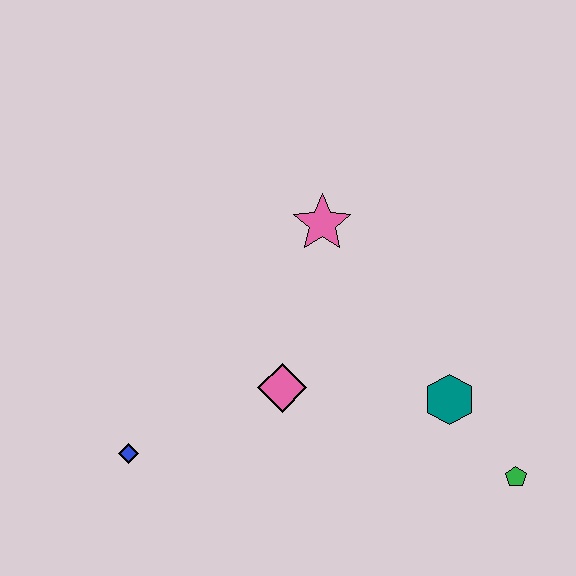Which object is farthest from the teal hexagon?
The blue diamond is farthest from the teal hexagon.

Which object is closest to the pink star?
The pink diamond is closest to the pink star.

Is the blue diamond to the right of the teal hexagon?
No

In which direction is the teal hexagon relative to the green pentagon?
The teal hexagon is above the green pentagon.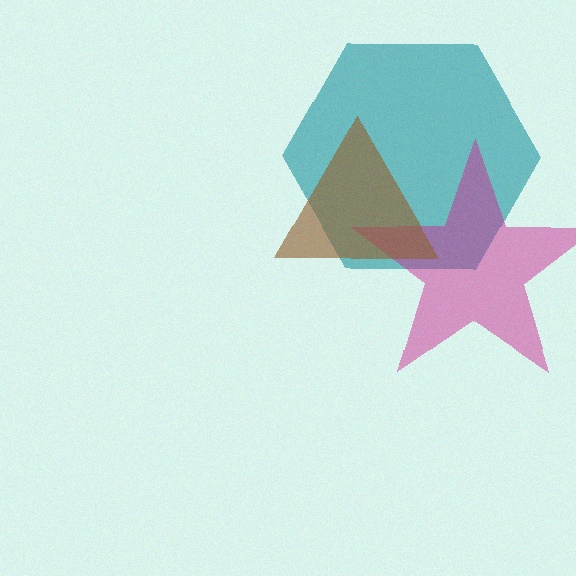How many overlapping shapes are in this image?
There are 3 overlapping shapes in the image.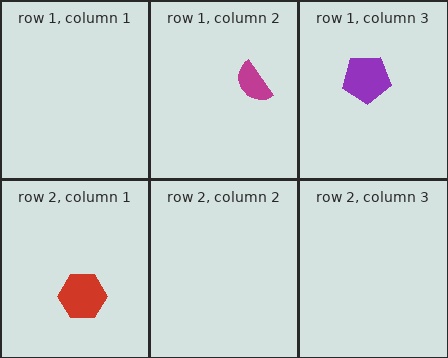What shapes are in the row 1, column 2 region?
The magenta semicircle.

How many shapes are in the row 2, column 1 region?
1.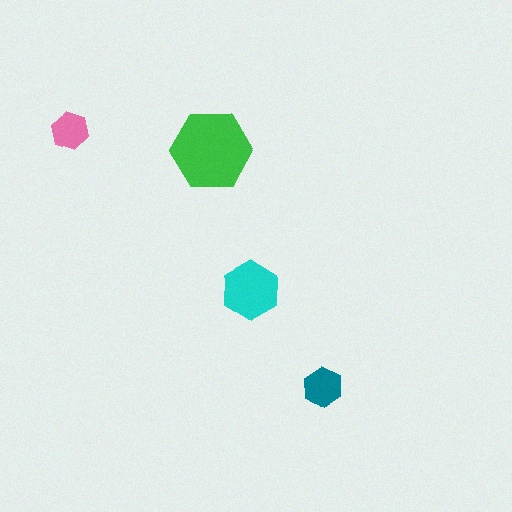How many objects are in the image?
There are 4 objects in the image.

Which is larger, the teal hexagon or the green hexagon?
The green one.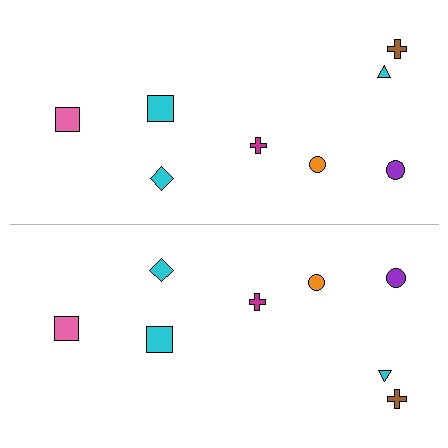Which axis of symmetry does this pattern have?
The pattern has a horizontal axis of symmetry running through the center of the image.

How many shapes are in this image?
There are 16 shapes in this image.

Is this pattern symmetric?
Yes, this pattern has bilateral (reflection) symmetry.